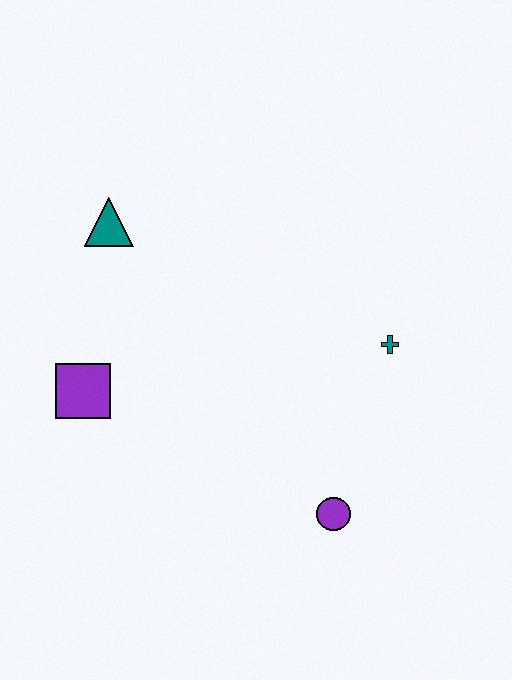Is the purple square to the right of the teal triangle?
No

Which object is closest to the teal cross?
The purple circle is closest to the teal cross.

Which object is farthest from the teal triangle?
The purple circle is farthest from the teal triangle.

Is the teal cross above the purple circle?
Yes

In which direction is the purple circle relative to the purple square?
The purple circle is to the right of the purple square.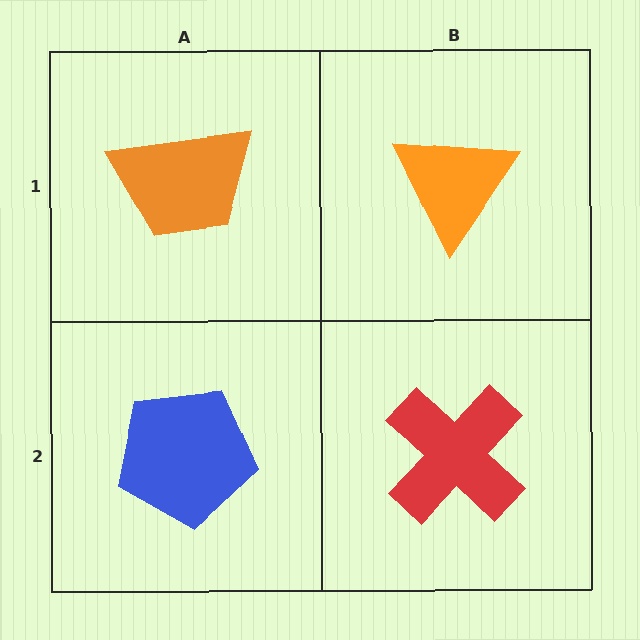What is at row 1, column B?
An orange triangle.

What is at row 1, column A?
An orange trapezoid.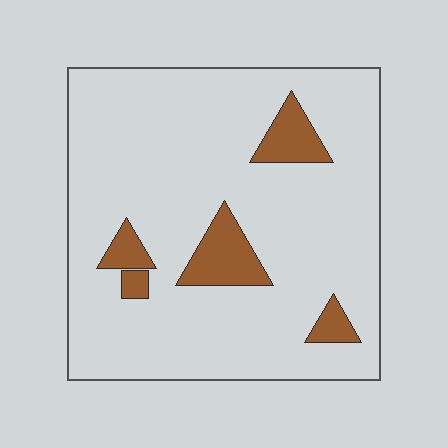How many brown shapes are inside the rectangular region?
5.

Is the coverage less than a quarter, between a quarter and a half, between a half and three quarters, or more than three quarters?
Less than a quarter.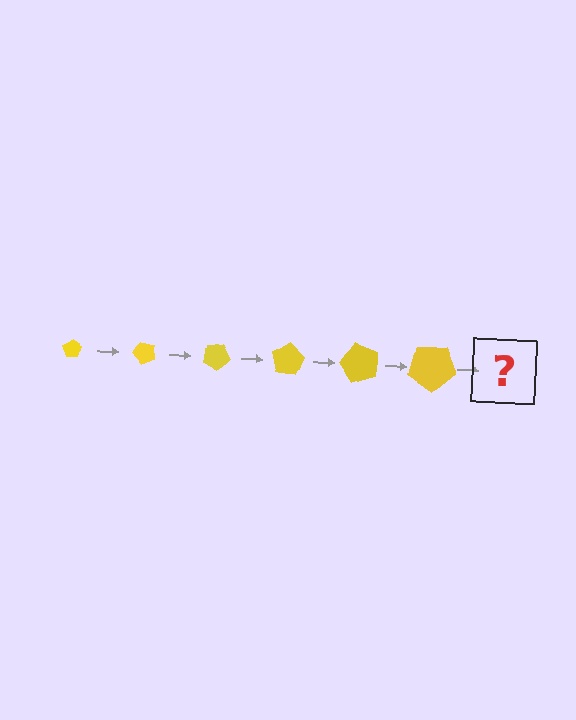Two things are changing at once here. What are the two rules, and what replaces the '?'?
The two rules are that the pentagon grows larger each step and it rotates 50 degrees each step. The '?' should be a pentagon, larger than the previous one and rotated 300 degrees from the start.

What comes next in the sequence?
The next element should be a pentagon, larger than the previous one and rotated 300 degrees from the start.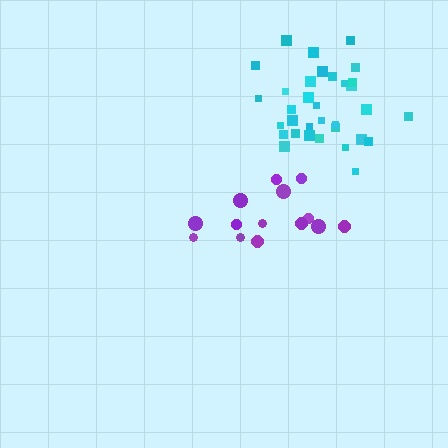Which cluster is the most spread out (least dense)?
Purple.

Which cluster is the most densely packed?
Cyan.